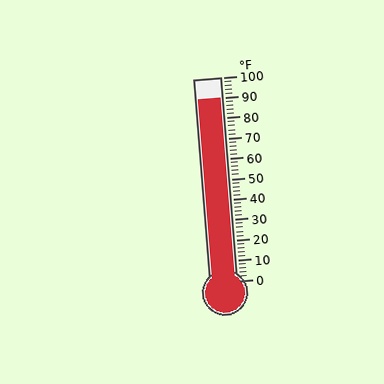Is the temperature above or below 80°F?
The temperature is above 80°F.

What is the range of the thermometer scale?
The thermometer scale ranges from 0°F to 100°F.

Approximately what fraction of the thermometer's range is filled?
The thermometer is filled to approximately 90% of its range.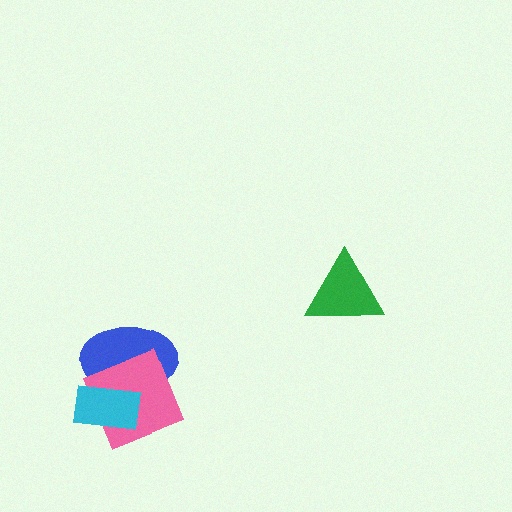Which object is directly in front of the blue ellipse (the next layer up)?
The pink square is directly in front of the blue ellipse.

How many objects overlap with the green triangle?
0 objects overlap with the green triangle.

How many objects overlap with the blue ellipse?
2 objects overlap with the blue ellipse.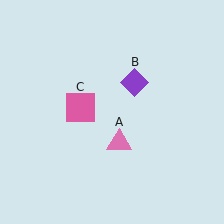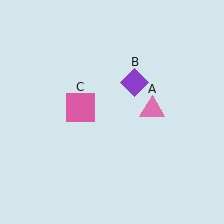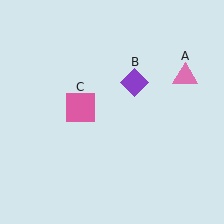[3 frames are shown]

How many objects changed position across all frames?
1 object changed position: pink triangle (object A).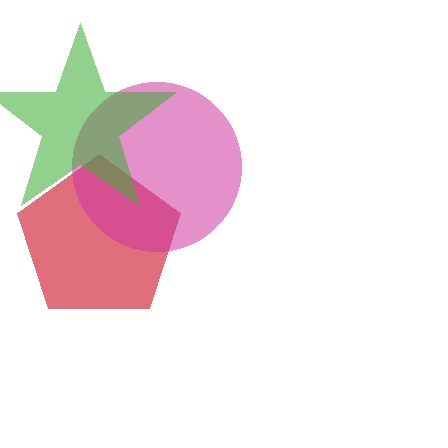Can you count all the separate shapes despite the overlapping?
Yes, there are 3 separate shapes.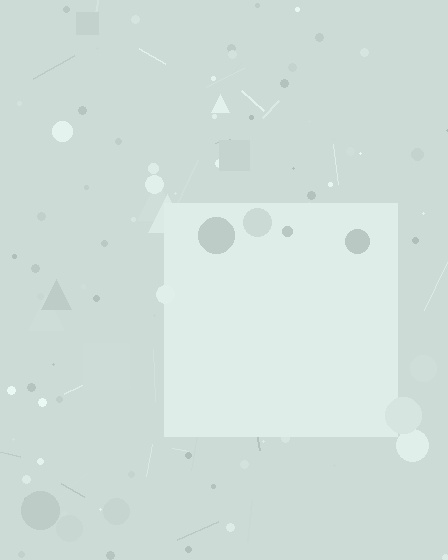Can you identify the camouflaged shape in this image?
The camouflaged shape is a square.